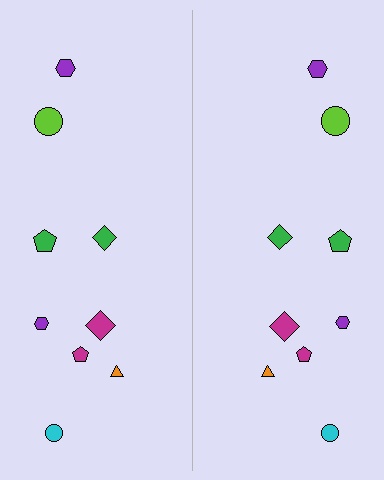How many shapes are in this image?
There are 18 shapes in this image.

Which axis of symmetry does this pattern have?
The pattern has a vertical axis of symmetry running through the center of the image.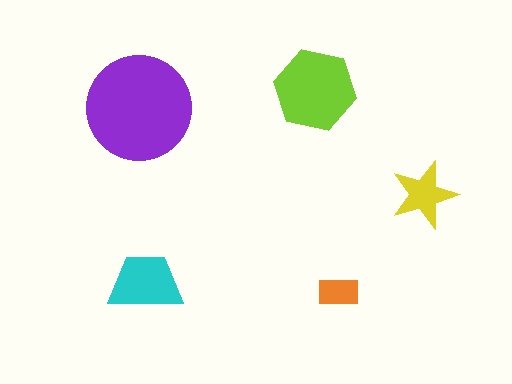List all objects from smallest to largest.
The orange rectangle, the yellow star, the cyan trapezoid, the lime hexagon, the purple circle.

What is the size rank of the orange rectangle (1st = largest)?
5th.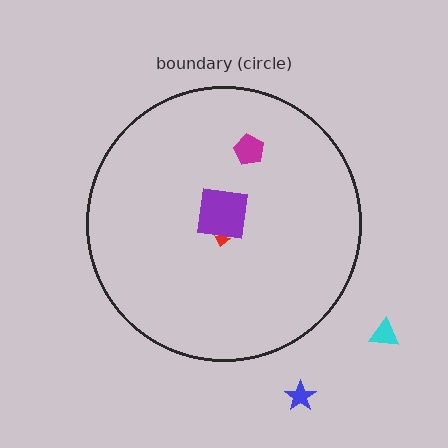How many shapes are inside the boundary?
3 inside, 2 outside.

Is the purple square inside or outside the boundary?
Inside.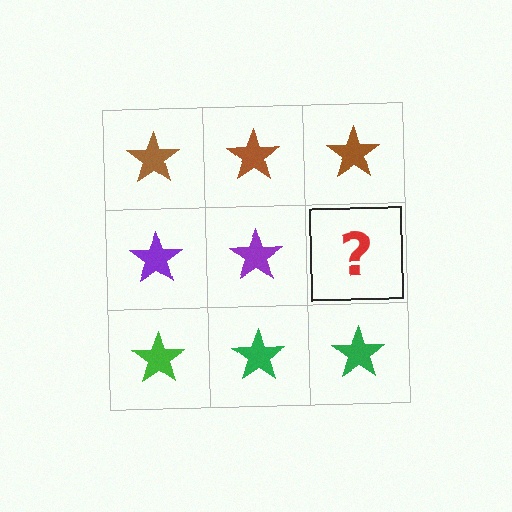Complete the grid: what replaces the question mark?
The question mark should be replaced with a purple star.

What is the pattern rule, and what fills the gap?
The rule is that each row has a consistent color. The gap should be filled with a purple star.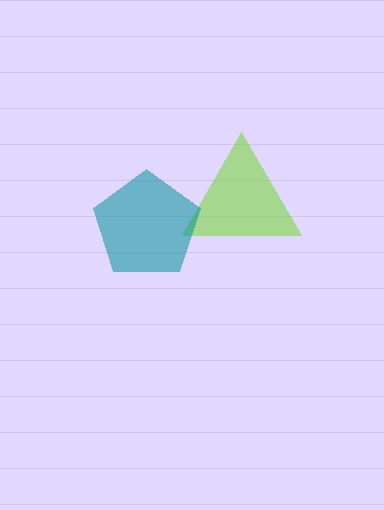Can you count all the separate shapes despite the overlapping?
Yes, there are 2 separate shapes.